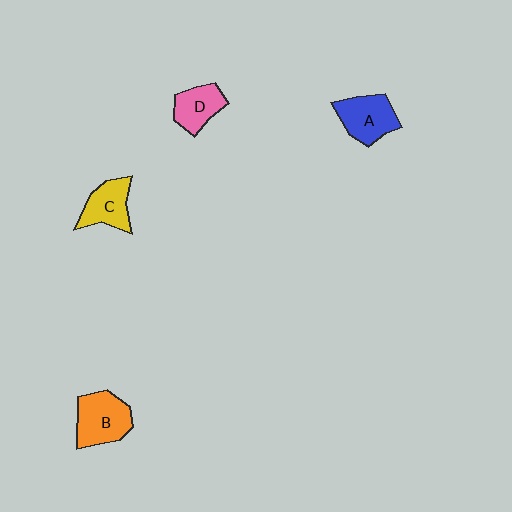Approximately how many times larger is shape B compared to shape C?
Approximately 1.3 times.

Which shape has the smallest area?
Shape D (pink).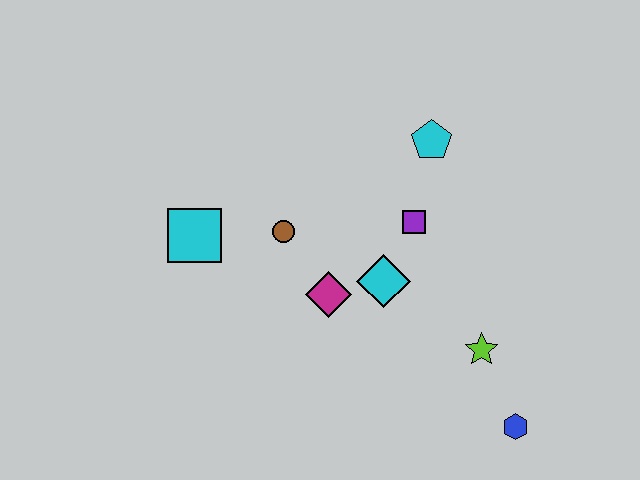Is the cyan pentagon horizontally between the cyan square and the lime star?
Yes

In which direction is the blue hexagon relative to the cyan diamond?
The blue hexagon is below the cyan diamond.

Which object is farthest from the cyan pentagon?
The blue hexagon is farthest from the cyan pentagon.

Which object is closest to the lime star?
The blue hexagon is closest to the lime star.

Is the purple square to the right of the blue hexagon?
No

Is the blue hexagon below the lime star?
Yes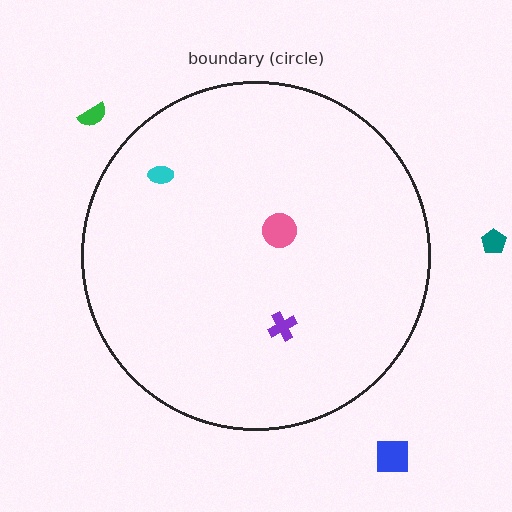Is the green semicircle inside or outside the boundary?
Outside.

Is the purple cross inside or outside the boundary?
Inside.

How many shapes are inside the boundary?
3 inside, 3 outside.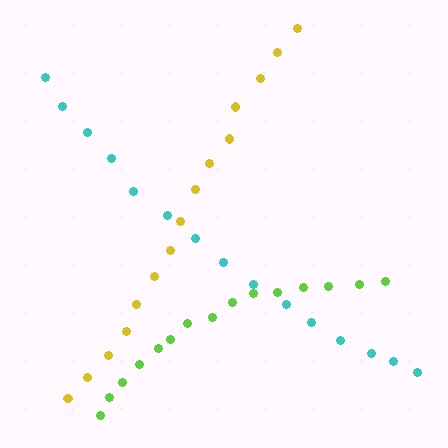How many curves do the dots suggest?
There are 3 distinct paths.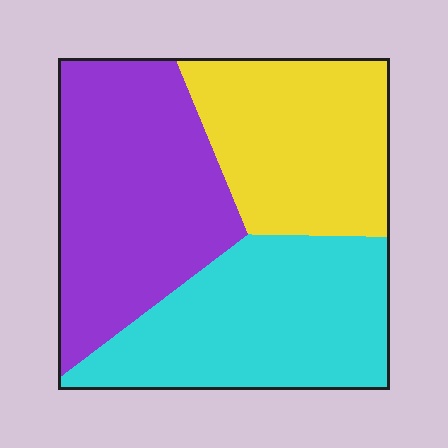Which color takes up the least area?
Yellow, at roughly 30%.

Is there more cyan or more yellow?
Cyan.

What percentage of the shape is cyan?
Cyan covers around 35% of the shape.